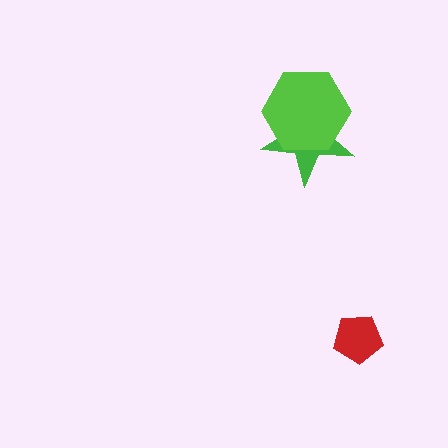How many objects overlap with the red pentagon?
0 objects overlap with the red pentagon.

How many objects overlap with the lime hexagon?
1 object overlaps with the lime hexagon.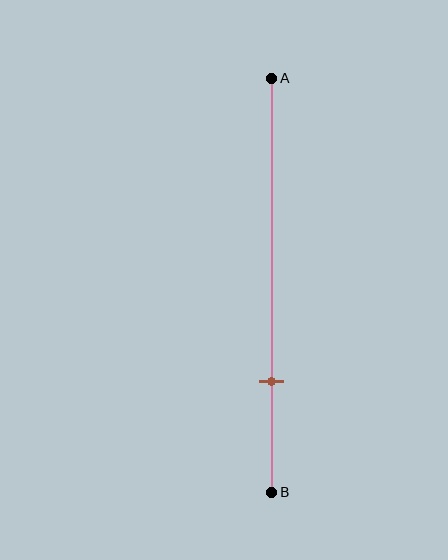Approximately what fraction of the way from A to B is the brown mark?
The brown mark is approximately 75% of the way from A to B.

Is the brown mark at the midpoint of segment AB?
No, the mark is at about 75% from A, not at the 50% midpoint.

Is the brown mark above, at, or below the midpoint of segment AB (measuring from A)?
The brown mark is below the midpoint of segment AB.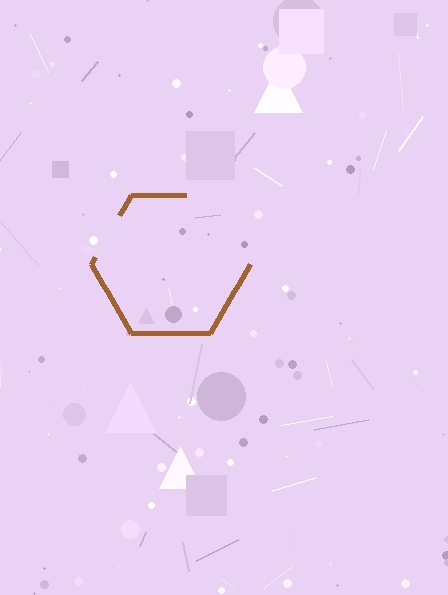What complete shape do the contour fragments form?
The contour fragments form a hexagon.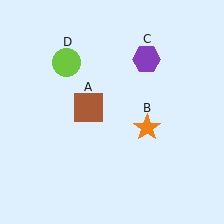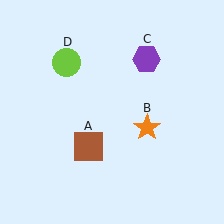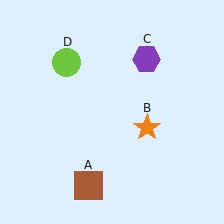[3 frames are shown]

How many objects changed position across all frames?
1 object changed position: brown square (object A).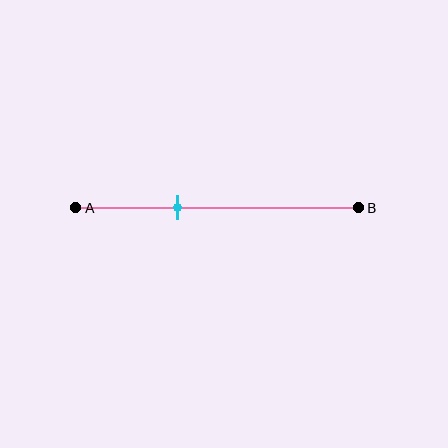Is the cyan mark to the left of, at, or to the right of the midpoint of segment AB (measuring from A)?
The cyan mark is to the left of the midpoint of segment AB.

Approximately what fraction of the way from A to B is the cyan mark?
The cyan mark is approximately 35% of the way from A to B.